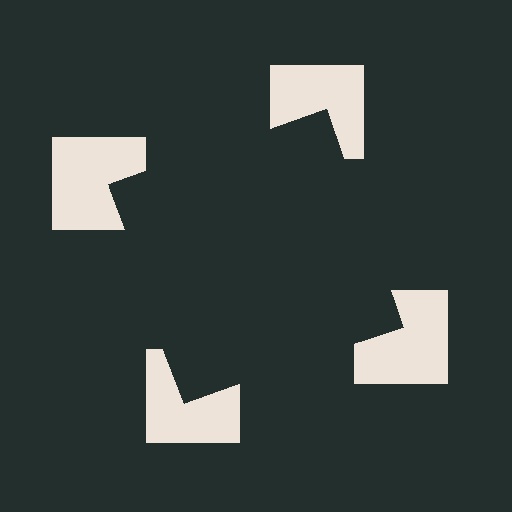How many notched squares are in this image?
There are 4 — one at each vertex of the illusory square.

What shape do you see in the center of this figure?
An illusory square — its edges are inferred from the aligned wedge cuts in the notched squares, not physically drawn.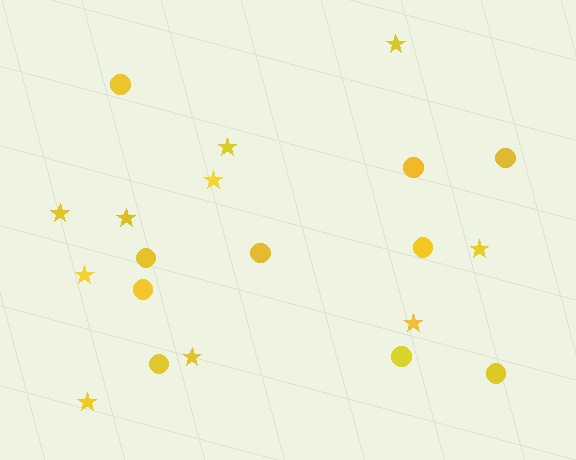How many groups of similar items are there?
There are 2 groups: one group of circles (10) and one group of stars (10).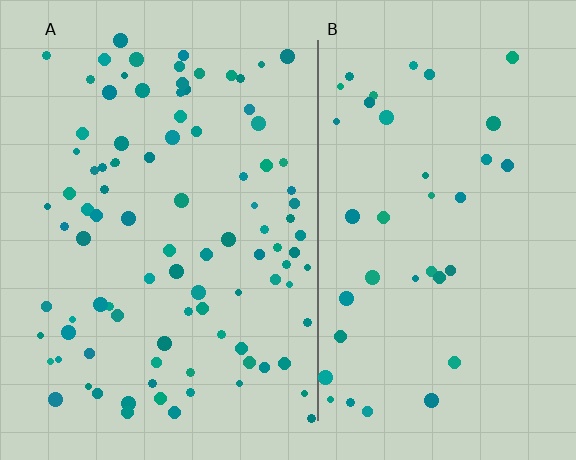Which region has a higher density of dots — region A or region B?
A (the left).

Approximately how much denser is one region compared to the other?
Approximately 2.5× — region A over region B.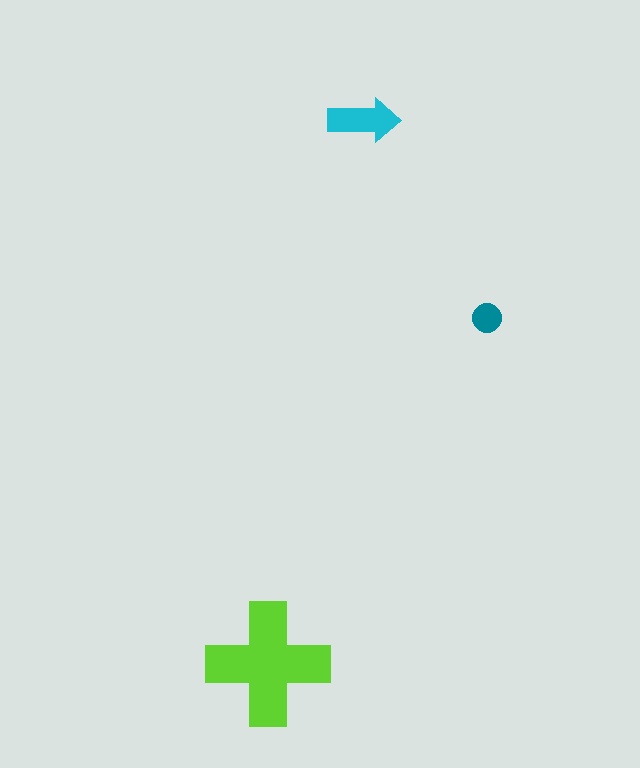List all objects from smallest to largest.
The teal circle, the cyan arrow, the lime cross.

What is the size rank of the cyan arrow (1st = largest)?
2nd.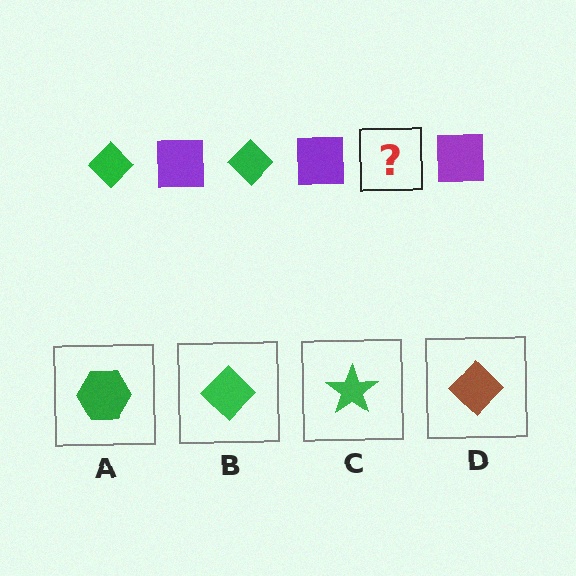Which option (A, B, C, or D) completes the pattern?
B.